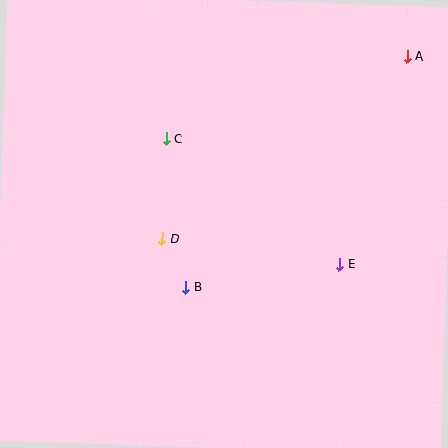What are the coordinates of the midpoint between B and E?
The midpoint between B and E is at (263, 276).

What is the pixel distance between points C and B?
The distance between C and B is 150 pixels.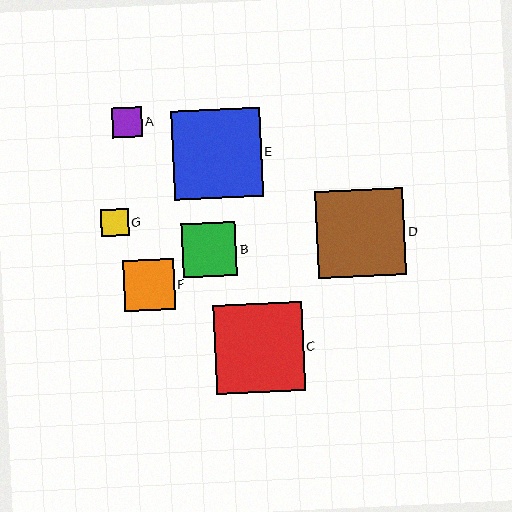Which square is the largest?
Square E is the largest with a size of approximately 89 pixels.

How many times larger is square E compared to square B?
Square E is approximately 1.7 times the size of square B.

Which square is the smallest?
Square G is the smallest with a size of approximately 28 pixels.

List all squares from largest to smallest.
From largest to smallest: E, C, D, B, F, A, G.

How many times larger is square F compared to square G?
Square F is approximately 1.8 times the size of square G.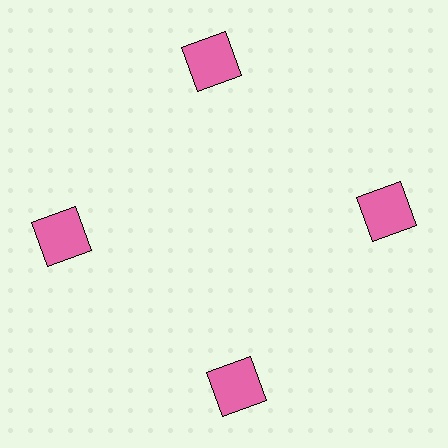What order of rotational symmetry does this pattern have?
This pattern has 4-fold rotational symmetry.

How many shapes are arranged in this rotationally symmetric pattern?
There are 4 shapes, arranged in 4 groups of 1.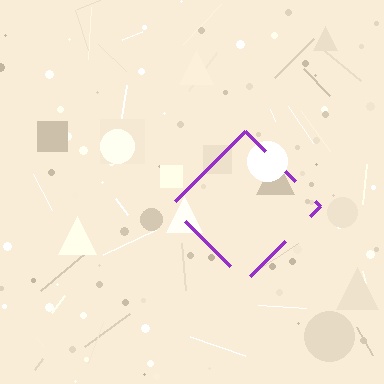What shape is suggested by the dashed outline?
The dashed outline suggests a diamond.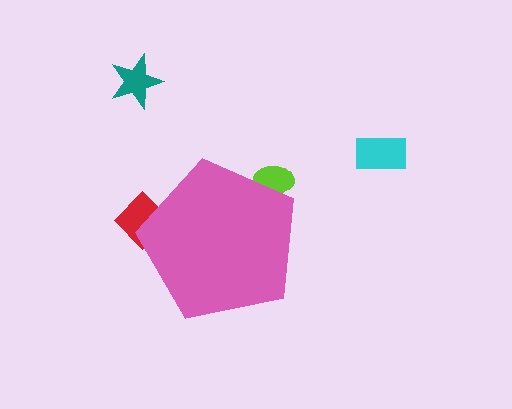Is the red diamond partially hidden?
Yes, the red diamond is partially hidden behind the pink pentagon.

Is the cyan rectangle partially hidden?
No, the cyan rectangle is fully visible.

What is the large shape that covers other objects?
A pink pentagon.